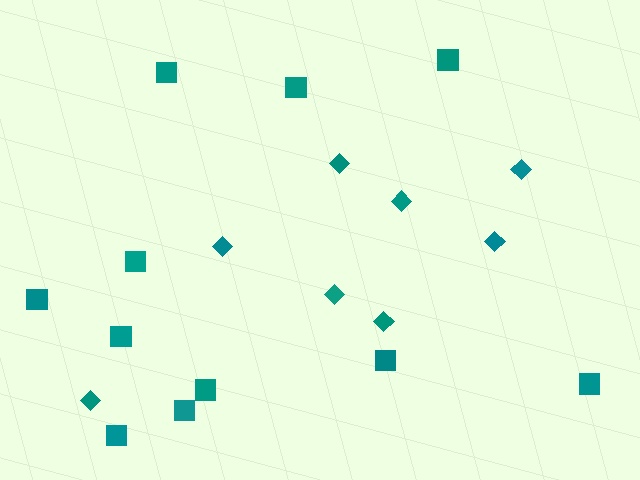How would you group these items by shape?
There are 2 groups: one group of squares (11) and one group of diamonds (8).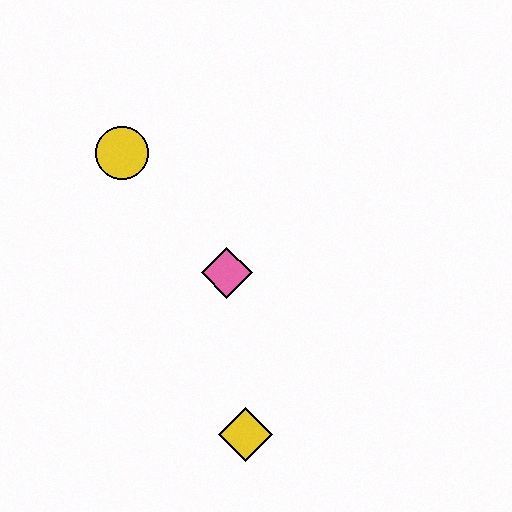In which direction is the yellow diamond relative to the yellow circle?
The yellow diamond is below the yellow circle.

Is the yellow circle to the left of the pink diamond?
Yes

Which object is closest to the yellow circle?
The pink diamond is closest to the yellow circle.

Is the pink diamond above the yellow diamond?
Yes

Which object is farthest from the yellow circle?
The yellow diamond is farthest from the yellow circle.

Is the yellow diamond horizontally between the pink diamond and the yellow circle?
No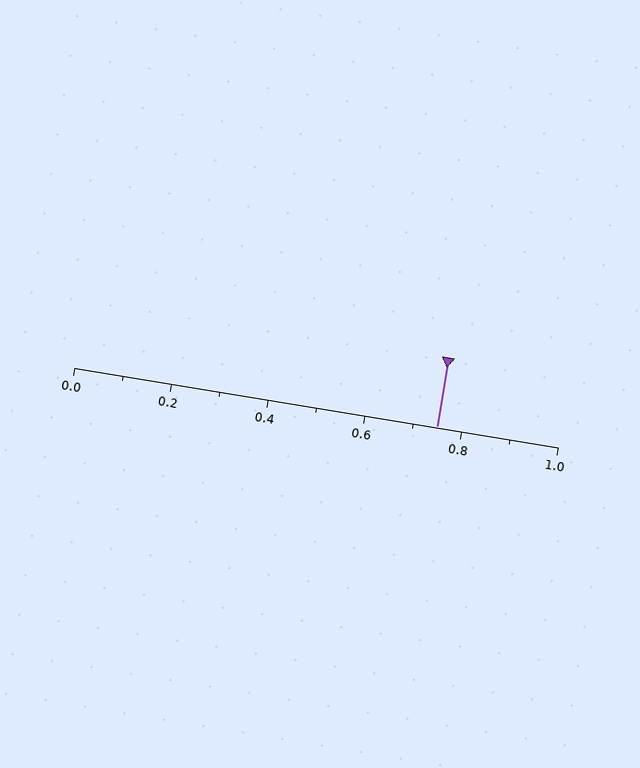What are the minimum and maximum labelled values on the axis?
The axis runs from 0.0 to 1.0.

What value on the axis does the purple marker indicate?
The marker indicates approximately 0.75.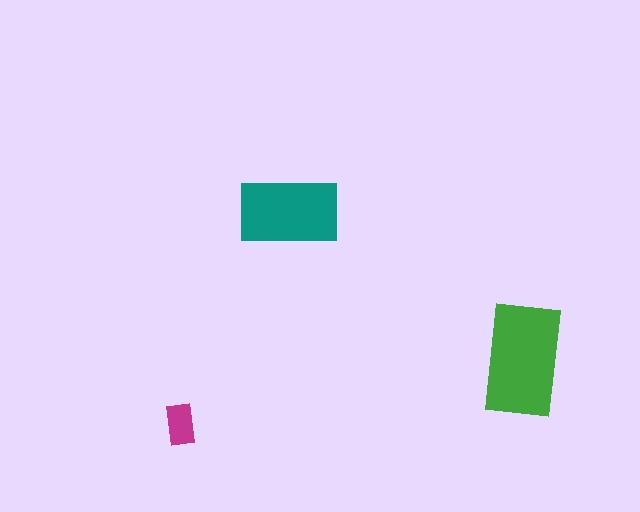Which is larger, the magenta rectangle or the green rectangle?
The green one.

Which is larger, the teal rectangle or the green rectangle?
The green one.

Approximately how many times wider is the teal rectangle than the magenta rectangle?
About 2.5 times wider.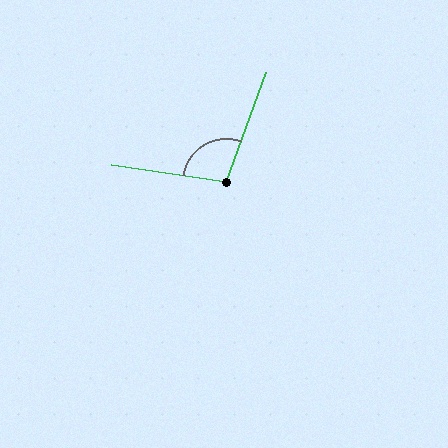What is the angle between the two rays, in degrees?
Approximately 102 degrees.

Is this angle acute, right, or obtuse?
It is obtuse.